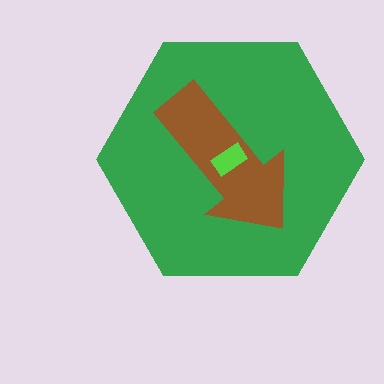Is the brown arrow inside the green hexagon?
Yes.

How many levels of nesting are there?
3.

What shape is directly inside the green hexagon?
The brown arrow.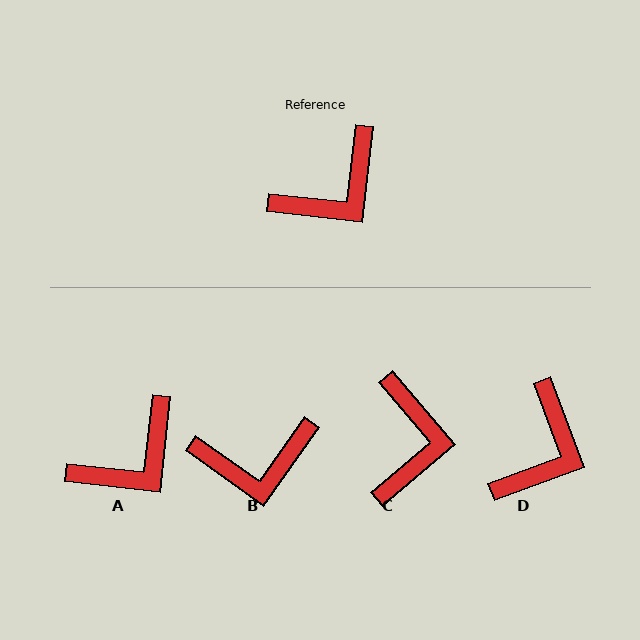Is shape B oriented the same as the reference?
No, it is off by about 29 degrees.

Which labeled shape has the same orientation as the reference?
A.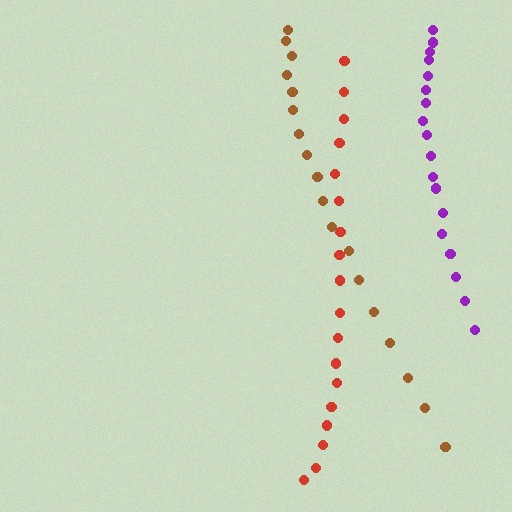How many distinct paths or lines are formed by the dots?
There are 3 distinct paths.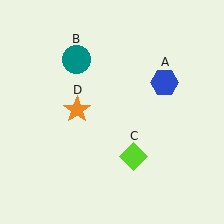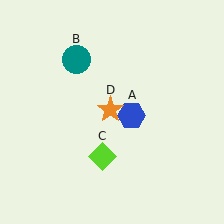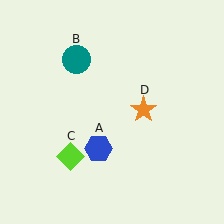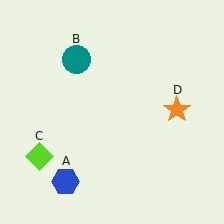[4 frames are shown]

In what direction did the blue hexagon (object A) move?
The blue hexagon (object A) moved down and to the left.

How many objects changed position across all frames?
3 objects changed position: blue hexagon (object A), lime diamond (object C), orange star (object D).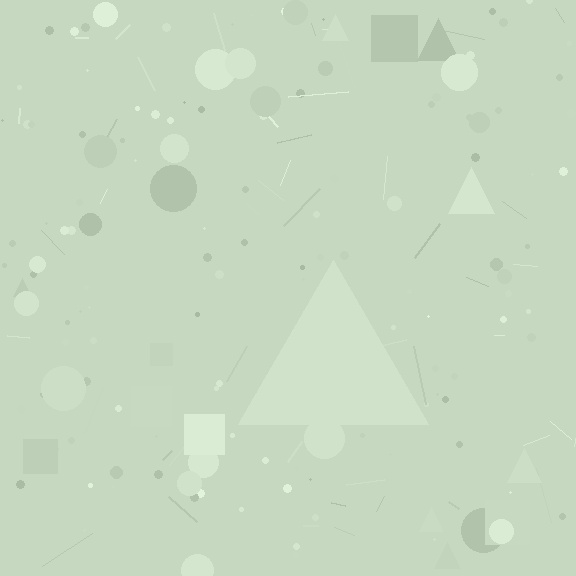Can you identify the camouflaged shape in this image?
The camouflaged shape is a triangle.